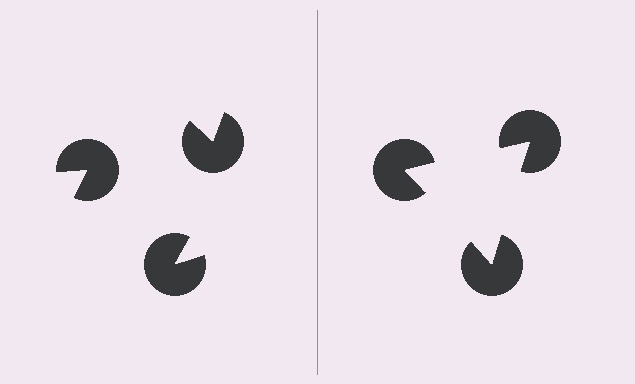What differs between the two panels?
The pac-man discs are positioned identically on both sides; only the wedge orientations differ. On the right they align to a triangle; on the left they are misaligned.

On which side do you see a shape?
An illusory triangle appears on the right side. On the left side the wedge cuts are rotated, so no coherent shape forms.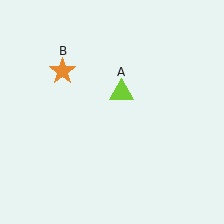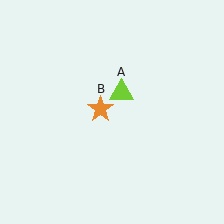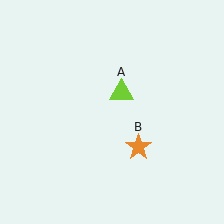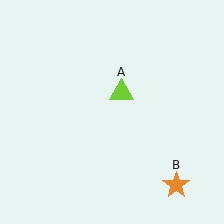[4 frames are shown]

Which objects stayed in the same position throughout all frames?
Lime triangle (object A) remained stationary.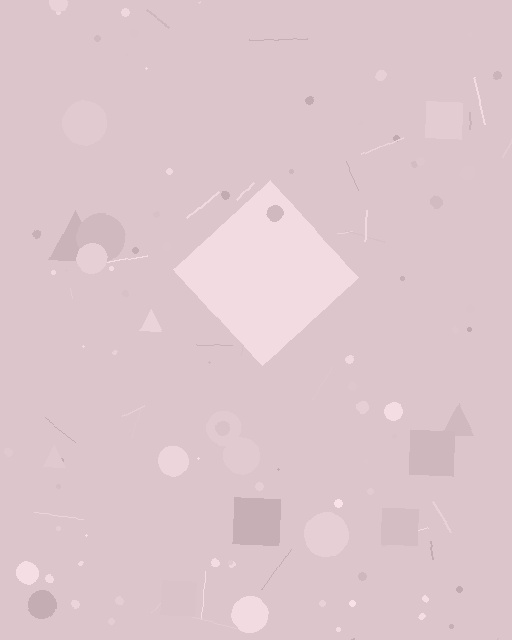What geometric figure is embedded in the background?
A diamond is embedded in the background.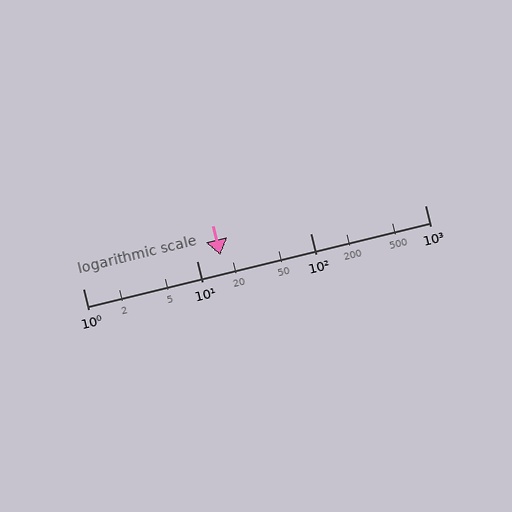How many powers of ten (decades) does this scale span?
The scale spans 3 decades, from 1 to 1000.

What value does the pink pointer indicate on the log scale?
The pointer indicates approximately 16.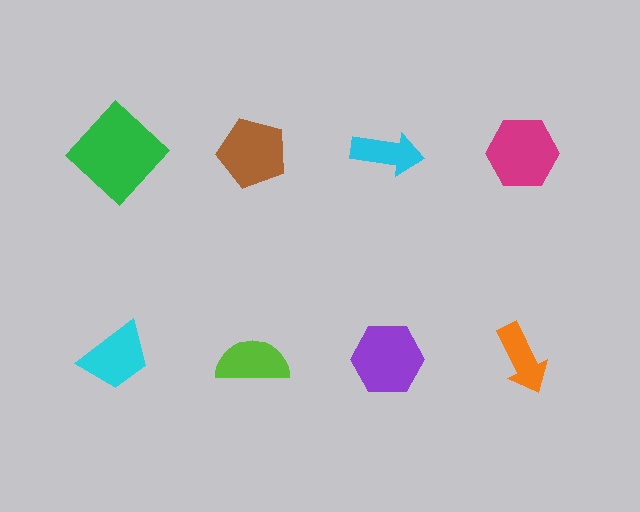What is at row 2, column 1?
A cyan trapezoid.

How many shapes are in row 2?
4 shapes.